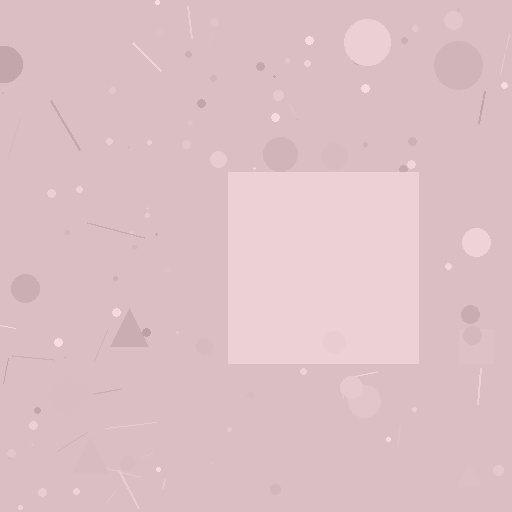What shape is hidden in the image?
A square is hidden in the image.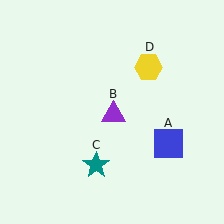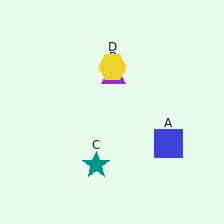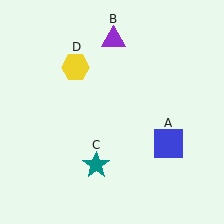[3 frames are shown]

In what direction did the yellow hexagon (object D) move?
The yellow hexagon (object D) moved left.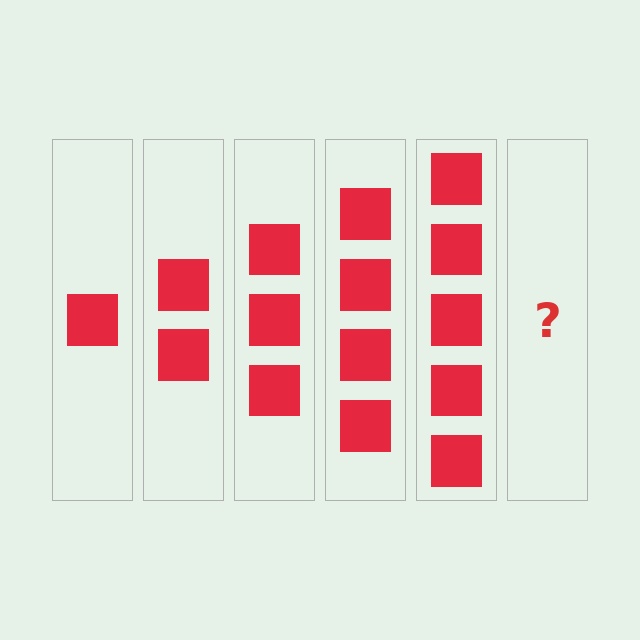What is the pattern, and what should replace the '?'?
The pattern is that each step adds one more square. The '?' should be 6 squares.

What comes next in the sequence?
The next element should be 6 squares.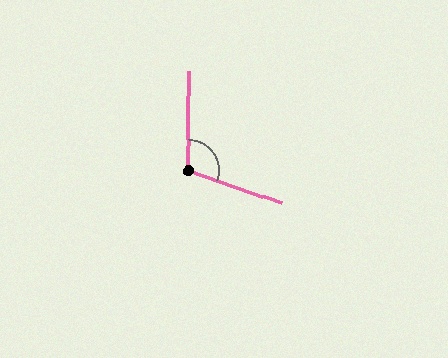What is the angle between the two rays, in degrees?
Approximately 108 degrees.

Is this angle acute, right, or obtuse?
It is obtuse.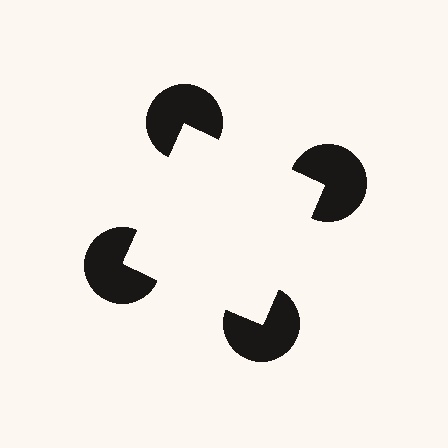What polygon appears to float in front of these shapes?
An illusory square — its edges are inferred from the aligned wedge cuts in the pac-man discs, not physically drawn.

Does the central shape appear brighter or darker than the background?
It typically appears slightly brighter than the background, even though no actual brightness change is drawn.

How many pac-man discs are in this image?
There are 4 — one at each vertex of the illusory square.